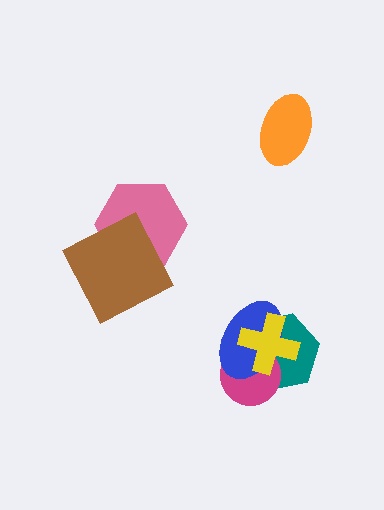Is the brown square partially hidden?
No, no other shape covers it.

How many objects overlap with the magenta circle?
3 objects overlap with the magenta circle.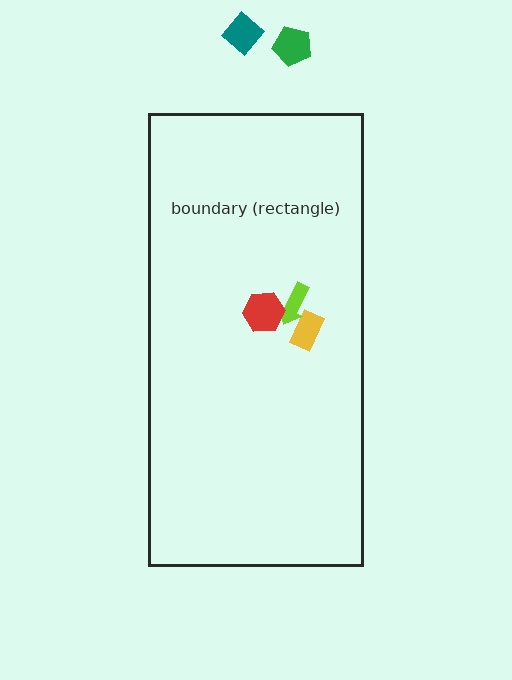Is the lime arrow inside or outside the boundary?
Inside.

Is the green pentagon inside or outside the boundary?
Outside.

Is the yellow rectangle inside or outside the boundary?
Inside.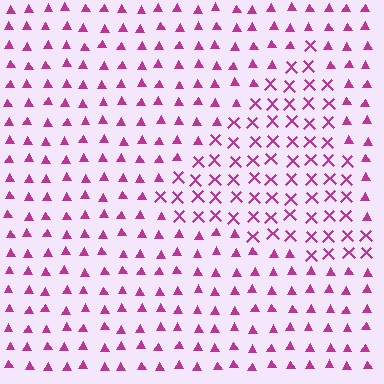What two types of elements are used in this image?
The image uses X marks inside the triangle region and triangles outside it.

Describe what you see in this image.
The image is filled with small magenta elements arranged in a uniform grid. A triangle-shaped region contains X marks, while the surrounding area contains triangles. The boundary is defined purely by the change in element shape.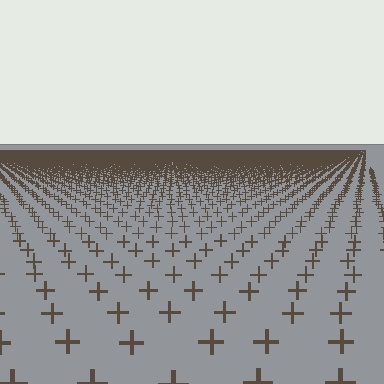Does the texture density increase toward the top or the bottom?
Density increases toward the top.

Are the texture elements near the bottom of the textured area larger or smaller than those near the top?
Larger. Near the bottom, elements are closer to the viewer and appear at a bigger on-screen size.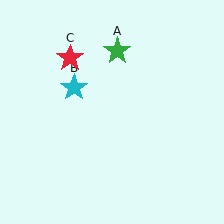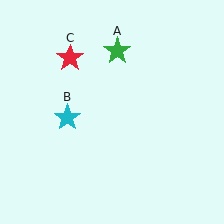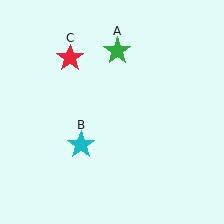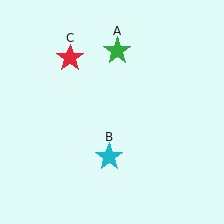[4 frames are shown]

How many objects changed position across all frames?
1 object changed position: cyan star (object B).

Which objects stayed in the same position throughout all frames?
Green star (object A) and red star (object C) remained stationary.